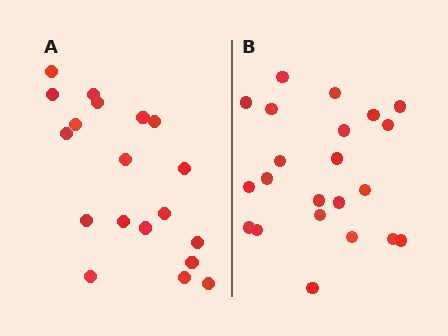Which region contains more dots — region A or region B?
Region B (the right region) has more dots.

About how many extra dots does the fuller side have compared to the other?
Region B has just a few more — roughly 2 or 3 more dots than region A.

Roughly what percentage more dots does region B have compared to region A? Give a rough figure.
About 15% more.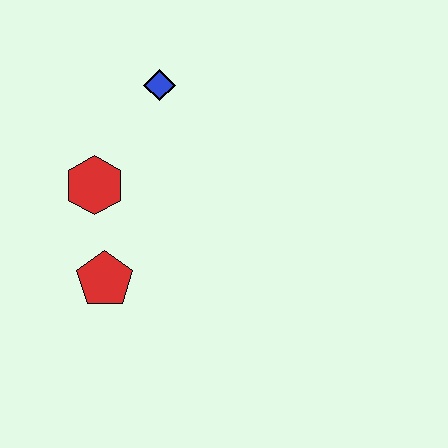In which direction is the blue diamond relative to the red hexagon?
The blue diamond is above the red hexagon.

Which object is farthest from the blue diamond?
The red pentagon is farthest from the blue diamond.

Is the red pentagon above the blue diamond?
No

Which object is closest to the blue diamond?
The red hexagon is closest to the blue diamond.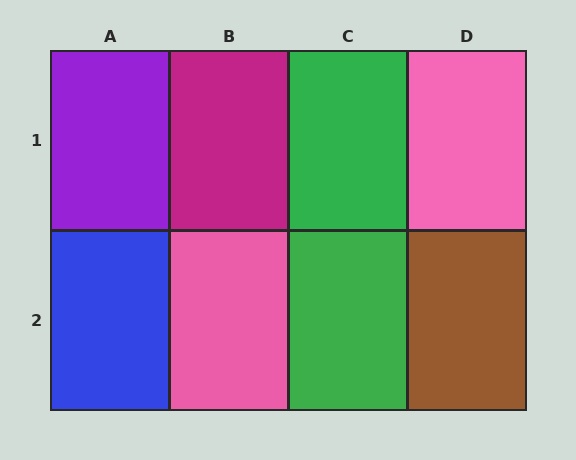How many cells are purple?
1 cell is purple.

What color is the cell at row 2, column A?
Blue.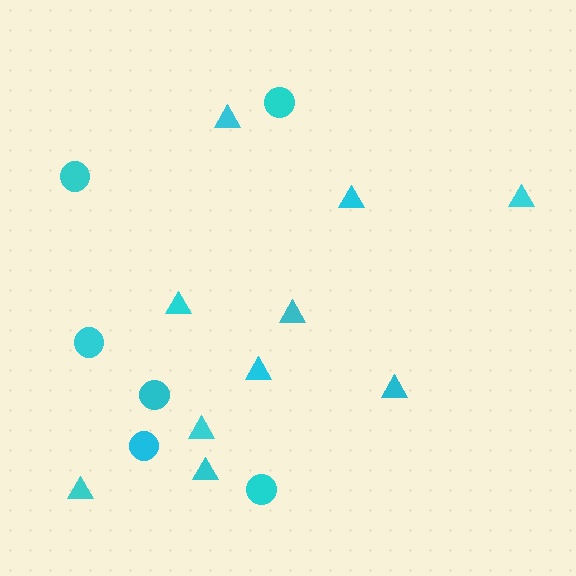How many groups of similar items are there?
There are 2 groups: one group of circles (6) and one group of triangles (10).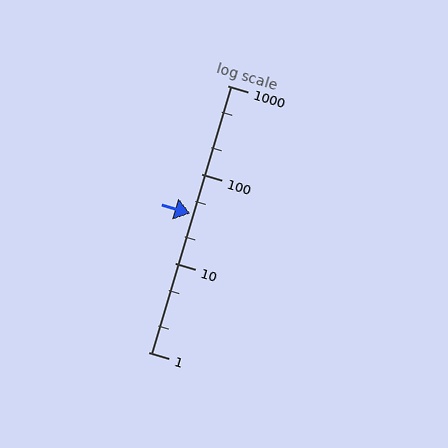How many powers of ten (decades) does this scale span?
The scale spans 3 decades, from 1 to 1000.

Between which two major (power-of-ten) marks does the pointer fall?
The pointer is between 10 and 100.